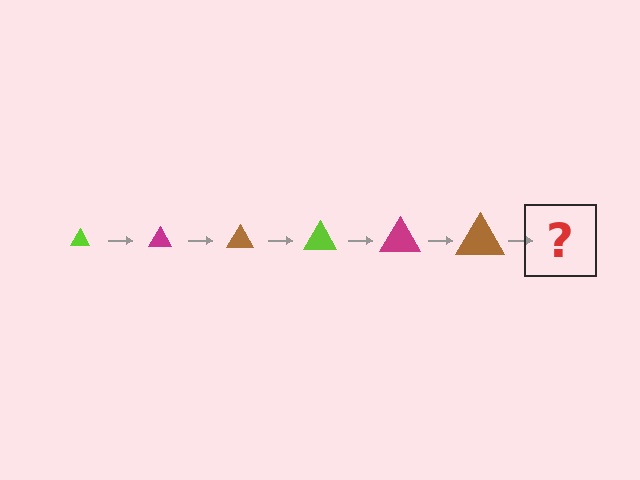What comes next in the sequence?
The next element should be a lime triangle, larger than the previous one.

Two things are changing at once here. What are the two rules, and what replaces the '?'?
The two rules are that the triangle grows larger each step and the color cycles through lime, magenta, and brown. The '?' should be a lime triangle, larger than the previous one.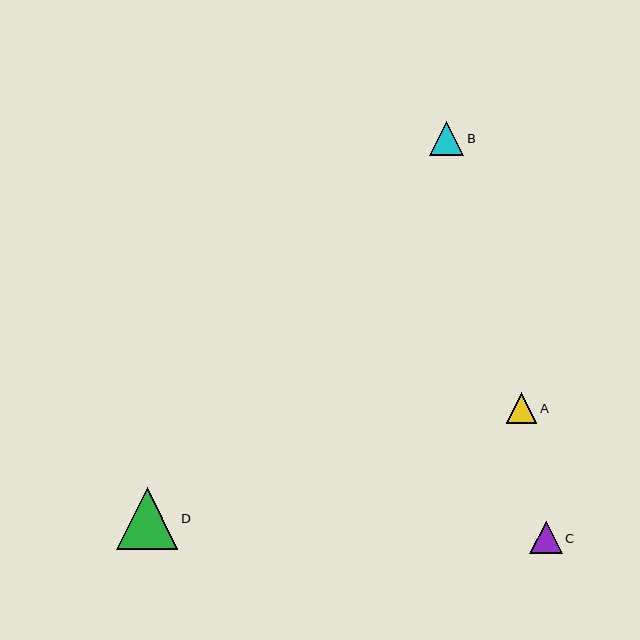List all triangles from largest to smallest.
From largest to smallest: D, B, C, A.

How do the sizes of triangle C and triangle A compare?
Triangle C and triangle A are approximately the same size.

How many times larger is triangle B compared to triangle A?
Triangle B is approximately 1.1 times the size of triangle A.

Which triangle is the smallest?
Triangle A is the smallest with a size of approximately 31 pixels.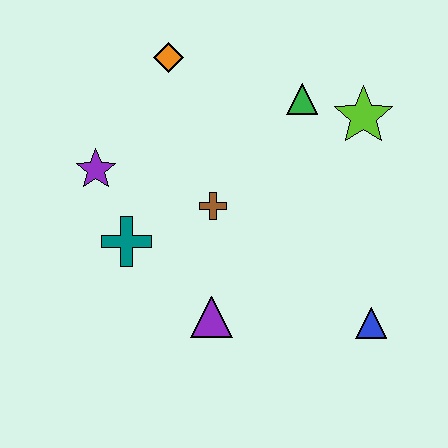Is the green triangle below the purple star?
No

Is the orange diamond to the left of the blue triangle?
Yes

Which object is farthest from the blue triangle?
The orange diamond is farthest from the blue triangle.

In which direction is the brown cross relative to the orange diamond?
The brown cross is below the orange diamond.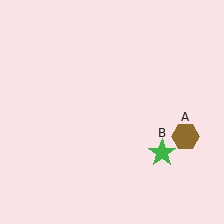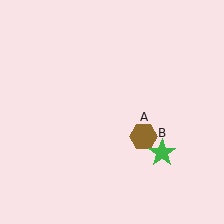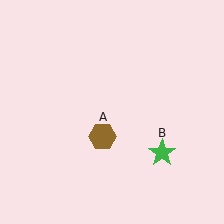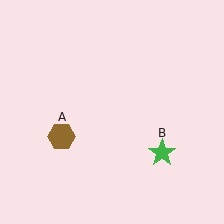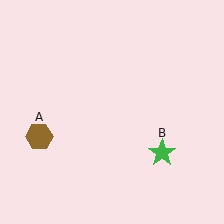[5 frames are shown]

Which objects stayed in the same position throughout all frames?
Green star (object B) remained stationary.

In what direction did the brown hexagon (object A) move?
The brown hexagon (object A) moved left.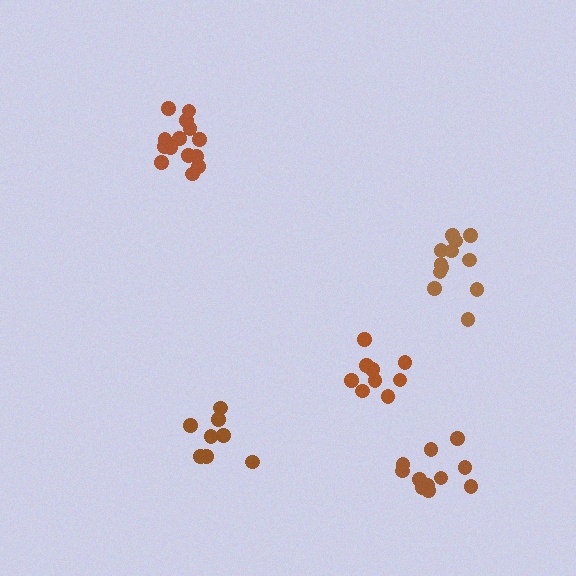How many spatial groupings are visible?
There are 5 spatial groupings.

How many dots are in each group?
Group 1: 14 dots, Group 2: 9 dots, Group 3: 12 dots, Group 4: 8 dots, Group 5: 11 dots (54 total).